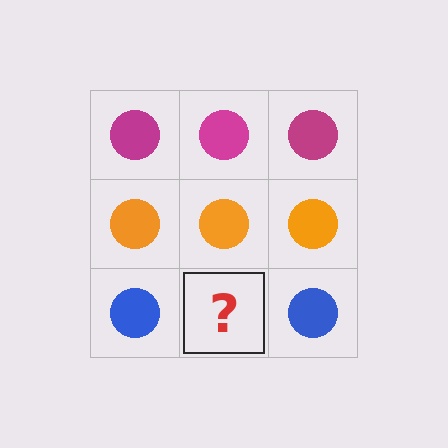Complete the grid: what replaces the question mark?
The question mark should be replaced with a blue circle.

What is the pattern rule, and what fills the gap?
The rule is that each row has a consistent color. The gap should be filled with a blue circle.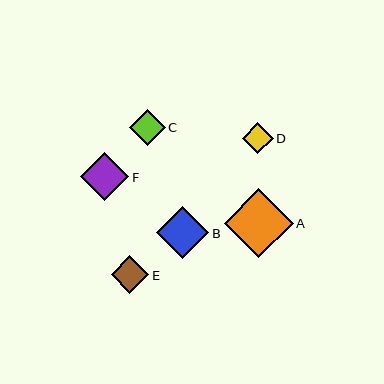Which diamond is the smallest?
Diamond D is the smallest with a size of approximately 31 pixels.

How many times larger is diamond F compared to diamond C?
Diamond F is approximately 1.3 times the size of diamond C.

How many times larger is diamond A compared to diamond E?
Diamond A is approximately 1.8 times the size of diamond E.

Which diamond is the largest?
Diamond A is the largest with a size of approximately 69 pixels.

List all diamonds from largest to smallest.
From largest to smallest: A, B, F, E, C, D.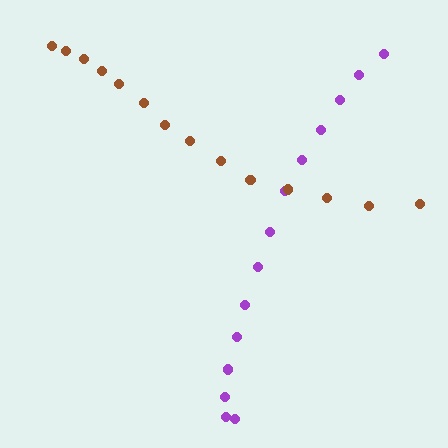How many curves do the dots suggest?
There are 2 distinct paths.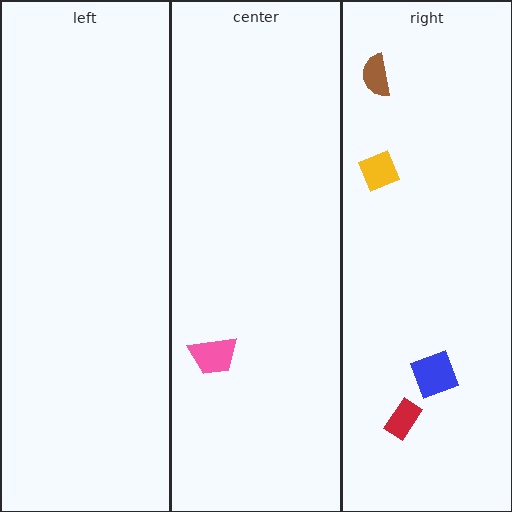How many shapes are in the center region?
1.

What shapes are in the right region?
The yellow diamond, the blue square, the brown semicircle, the red rectangle.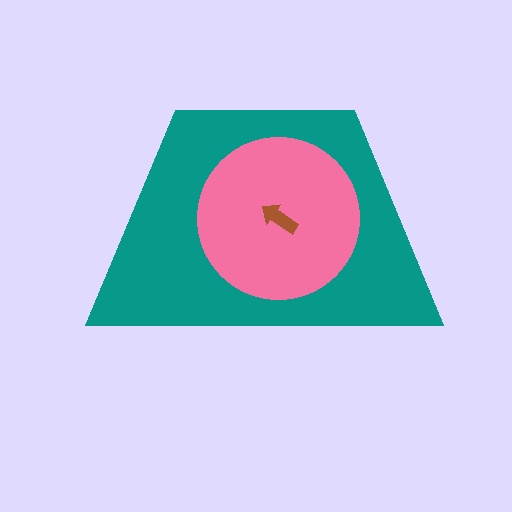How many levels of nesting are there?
3.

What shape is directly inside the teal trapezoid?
The pink circle.